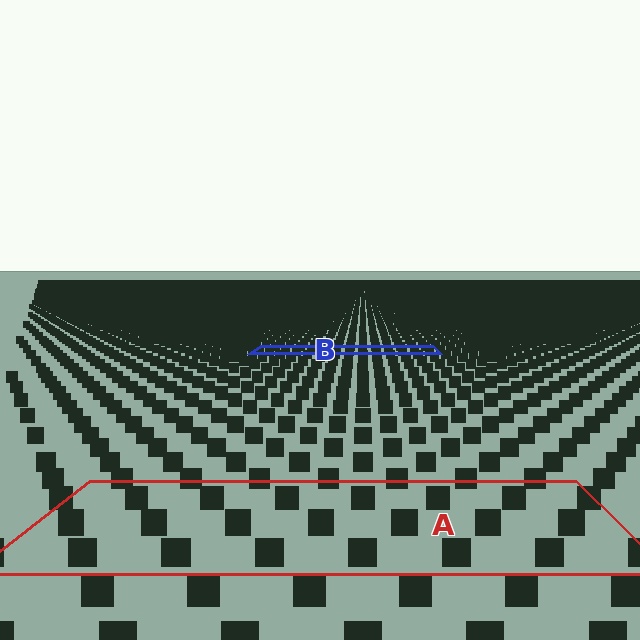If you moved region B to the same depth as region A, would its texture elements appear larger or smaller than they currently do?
They would appear larger. At a closer depth, the same texture elements are projected at a bigger on-screen size.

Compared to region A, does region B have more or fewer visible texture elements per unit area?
Region B has more texture elements per unit area — they are packed more densely because it is farther away.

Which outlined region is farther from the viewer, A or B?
Region B is farther from the viewer — the texture elements inside it appear smaller and more densely packed.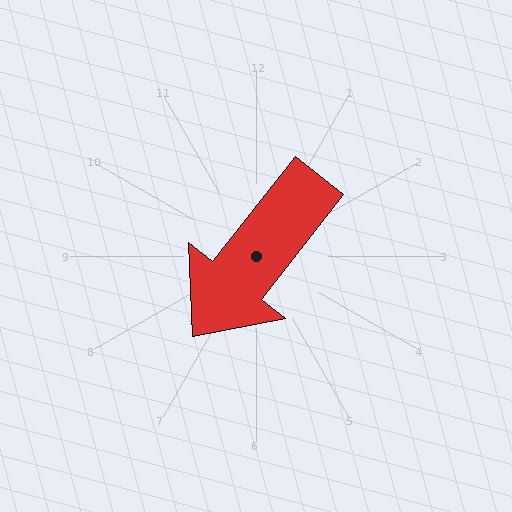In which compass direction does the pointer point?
Southwest.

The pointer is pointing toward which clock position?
Roughly 7 o'clock.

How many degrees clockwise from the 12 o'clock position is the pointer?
Approximately 218 degrees.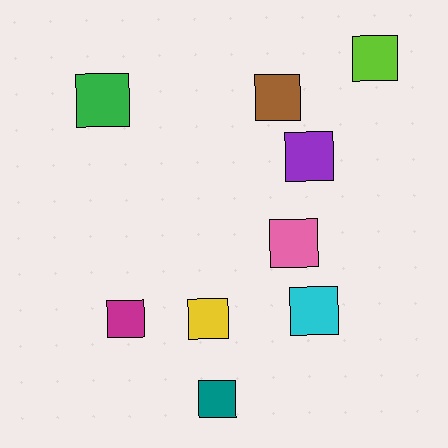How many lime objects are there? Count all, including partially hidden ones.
There is 1 lime object.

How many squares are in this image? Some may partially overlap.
There are 9 squares.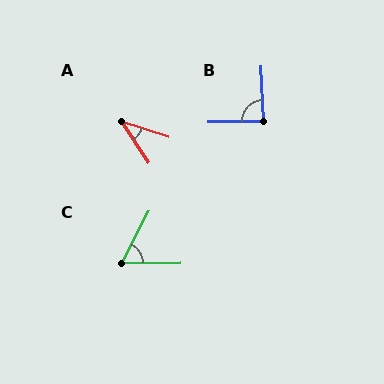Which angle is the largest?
B, at approximately 88 degrees.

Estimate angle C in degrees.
Approximately 62 degrees.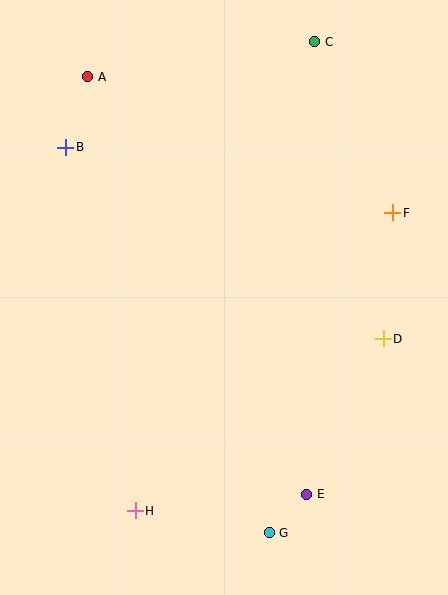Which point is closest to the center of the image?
Point D at (383, 339) is closest to the center.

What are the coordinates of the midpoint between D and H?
The midpoint between D and H is at (259, 425).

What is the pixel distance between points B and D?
The distance between B and D is 371 pixels.